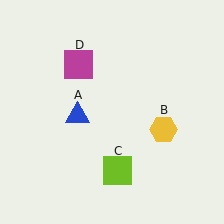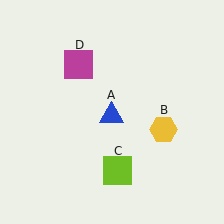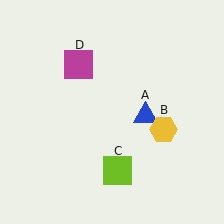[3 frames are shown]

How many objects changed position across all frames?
1 object changed position: blue triangle (object A).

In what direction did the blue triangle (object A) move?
The blue triangle (object A) moved right.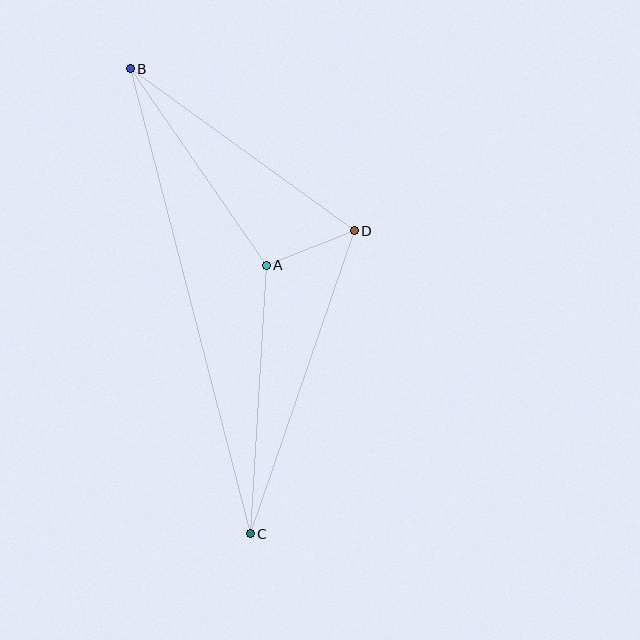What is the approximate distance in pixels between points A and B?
The distance between A and B is approximately 239 pixels.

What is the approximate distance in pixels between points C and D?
The distance between C and D is approximately 320 pixels.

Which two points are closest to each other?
Points A and D are closest to each other.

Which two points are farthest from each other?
Points B and C are farthest from each other.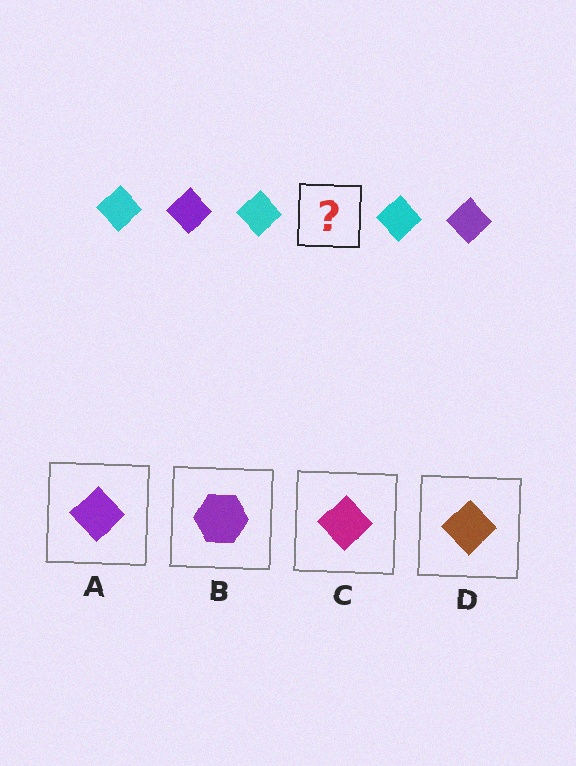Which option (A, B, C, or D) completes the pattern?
A.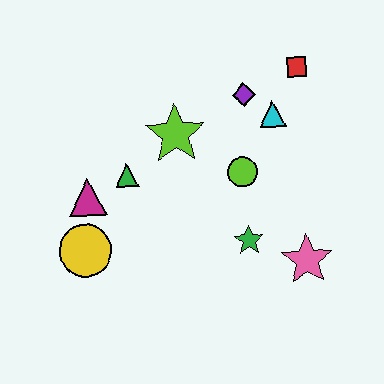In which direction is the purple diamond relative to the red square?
The purple diamond is to the left of the red square.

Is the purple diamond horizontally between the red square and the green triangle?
Yes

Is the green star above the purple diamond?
No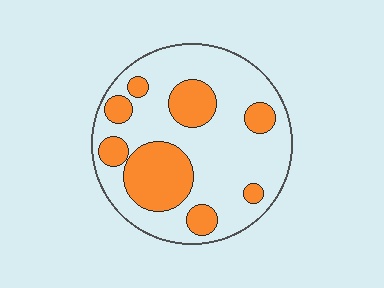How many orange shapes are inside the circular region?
8.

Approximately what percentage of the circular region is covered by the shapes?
Approximately 30%.